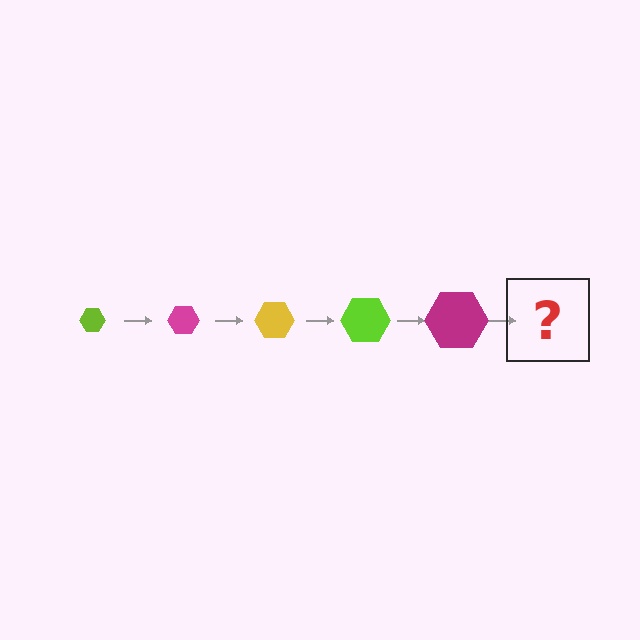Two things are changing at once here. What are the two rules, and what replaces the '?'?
The two rules are that the hexagon grows larger each step and the color cycles through lime, magenta, and yellow. The '?' should be a yellow hexagon, larger than the previous one.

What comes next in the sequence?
The next element should be a yellow hexagon, larger than the previous one.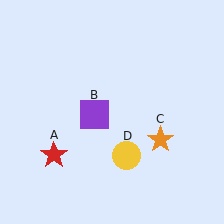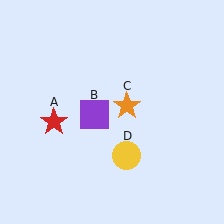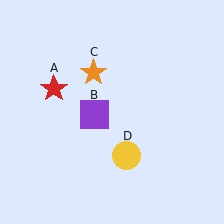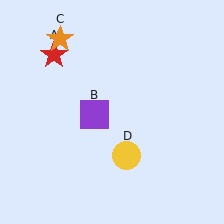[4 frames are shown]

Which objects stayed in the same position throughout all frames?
Purple square (object B) and yellow circle (object D) remained stationary.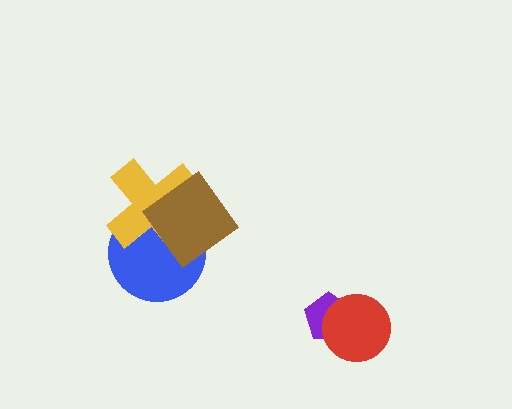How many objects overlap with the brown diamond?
2 objects overlap with the brown diamond.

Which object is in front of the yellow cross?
The brown diamond is in front of the yellow cross.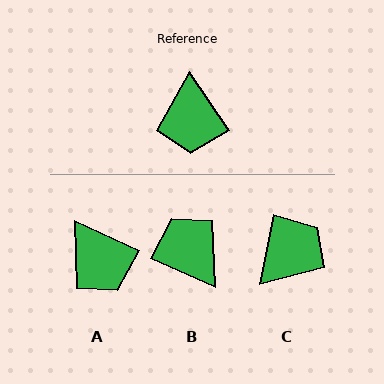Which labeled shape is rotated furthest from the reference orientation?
B, about 148 degrees away.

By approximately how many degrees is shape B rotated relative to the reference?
Approximately 148 degrees clockwise.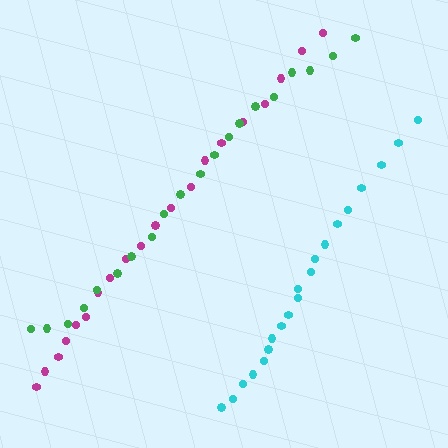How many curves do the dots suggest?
There are 3 distinct paths.